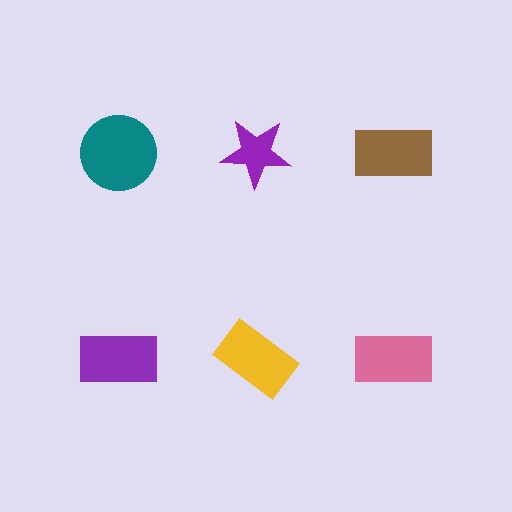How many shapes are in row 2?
3 shapes.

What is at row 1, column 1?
A teal circle.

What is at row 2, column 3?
A pink rectangle.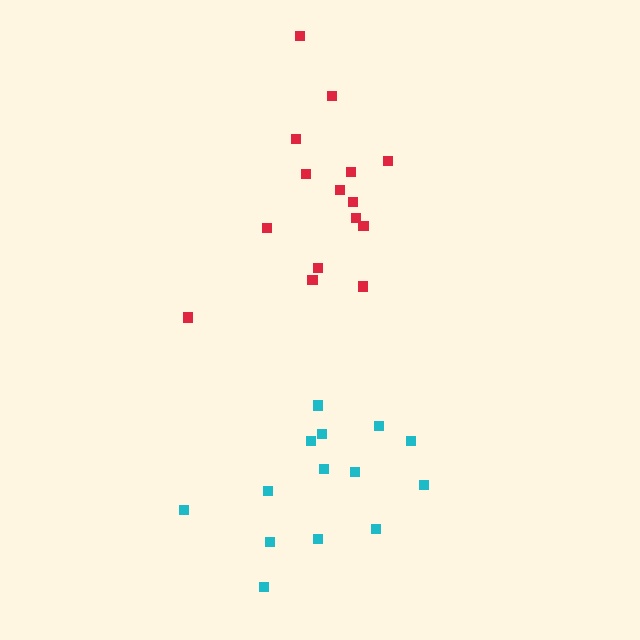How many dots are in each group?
Group 1: 14 dots, Group 2: 15 dots (29 total).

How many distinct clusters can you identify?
There are 2 distinct clusters.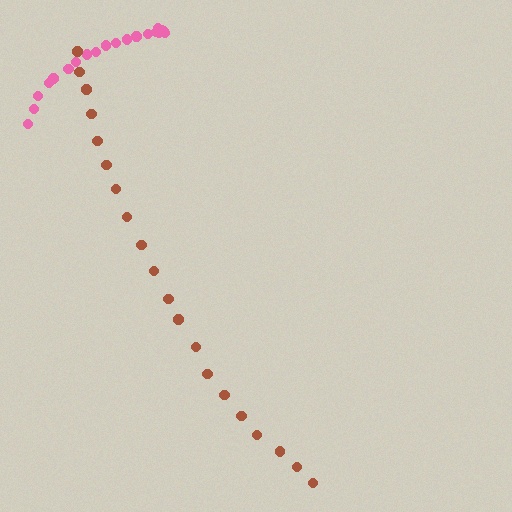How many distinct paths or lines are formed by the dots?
There are 2 distinct paths.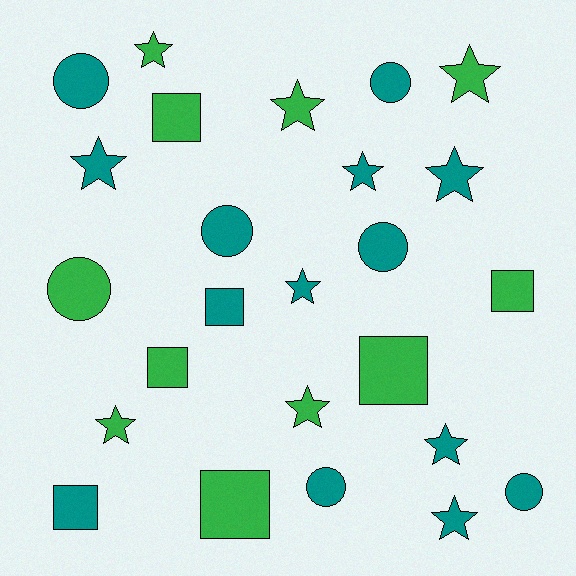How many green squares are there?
There are 5 green squares.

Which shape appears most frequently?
Star, with 11 objects.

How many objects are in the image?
There are 25 objects.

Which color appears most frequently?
Teal, with 14 objects.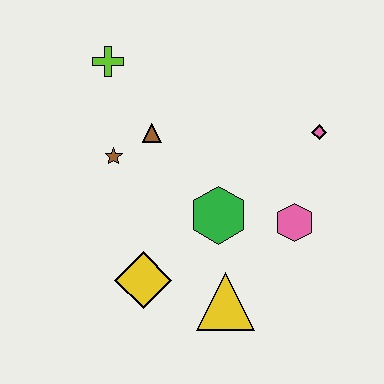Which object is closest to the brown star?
The brown triangle is closest to the brown star.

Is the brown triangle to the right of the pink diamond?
No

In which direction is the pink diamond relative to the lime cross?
The pink diamond is to the right of the lime cross.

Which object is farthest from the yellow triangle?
The lime cross is farthest from the yellow triangle.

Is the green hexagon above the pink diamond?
No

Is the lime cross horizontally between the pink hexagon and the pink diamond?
No